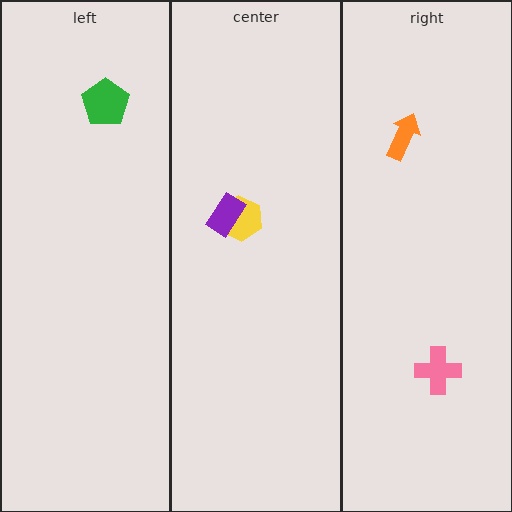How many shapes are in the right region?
2.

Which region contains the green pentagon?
The left region.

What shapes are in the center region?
The yellow hexagon, the purple rectangle.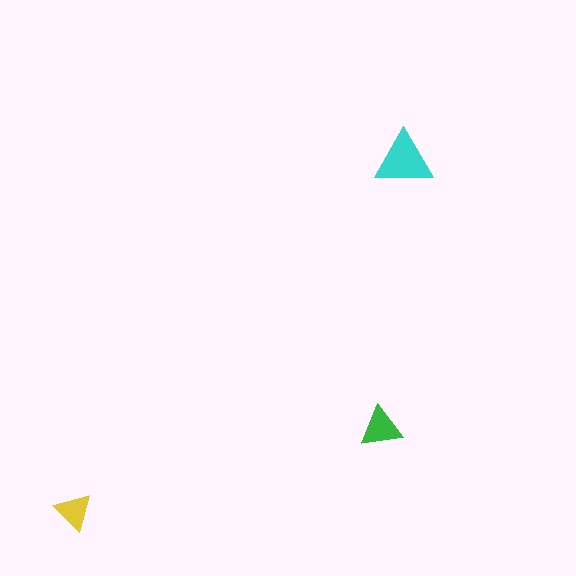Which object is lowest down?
The yellow triangle is bottommost.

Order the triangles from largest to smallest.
the cyan one, the green one, the yellow one.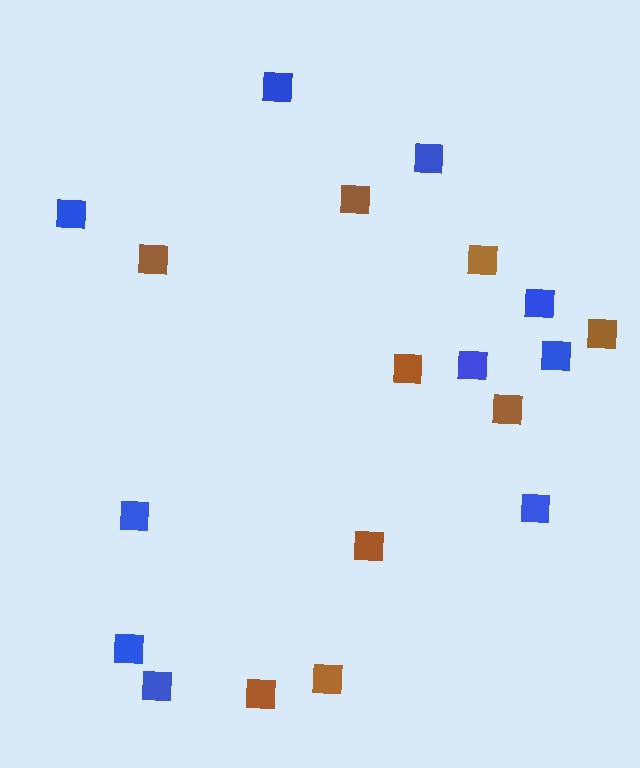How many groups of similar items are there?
There are 2 groups: one group of blue squares (10) and one group of brown squares (9).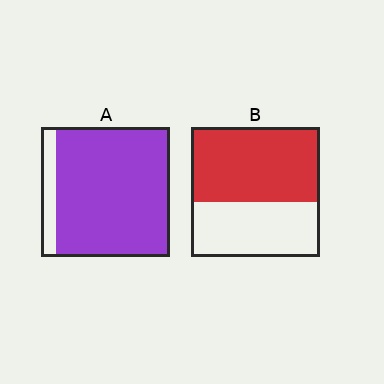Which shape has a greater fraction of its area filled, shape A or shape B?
Shape A.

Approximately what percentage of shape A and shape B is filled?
A is approximately 90% and B is approximately 60%.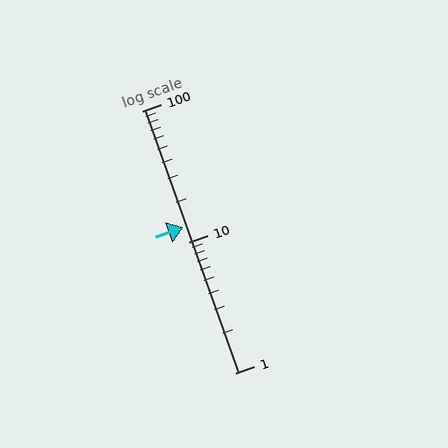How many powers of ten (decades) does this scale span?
The scale spans 2 decades, from 1 to 100.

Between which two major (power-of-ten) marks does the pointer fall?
The pointer is between 10 and 100.